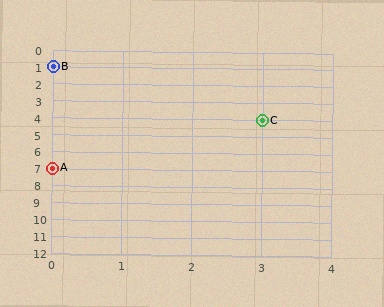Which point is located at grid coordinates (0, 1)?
Point B is at (0, 1).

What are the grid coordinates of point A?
Point A is at grid coordinates (0, 7).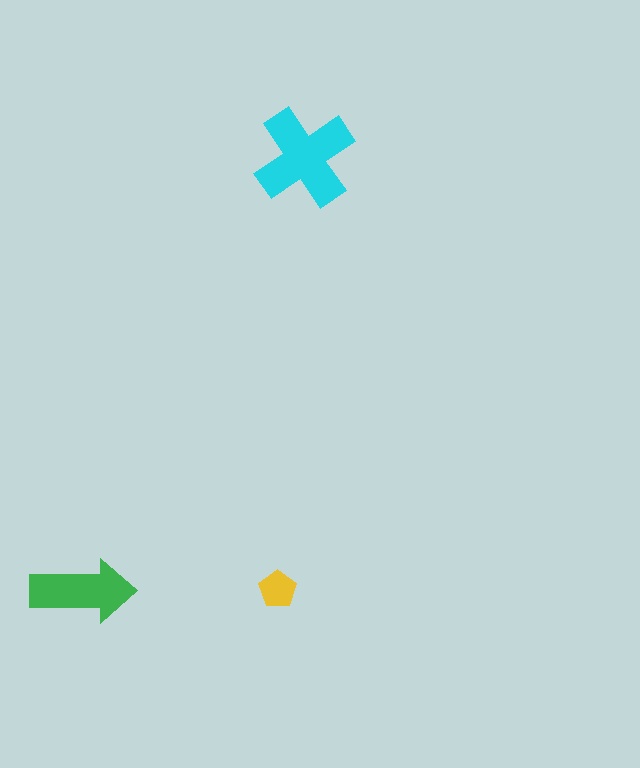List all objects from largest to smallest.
The cyan cross, the green arrow, the yellow pentagon.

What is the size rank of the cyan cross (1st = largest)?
1st.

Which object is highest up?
The cyan cross is topmost.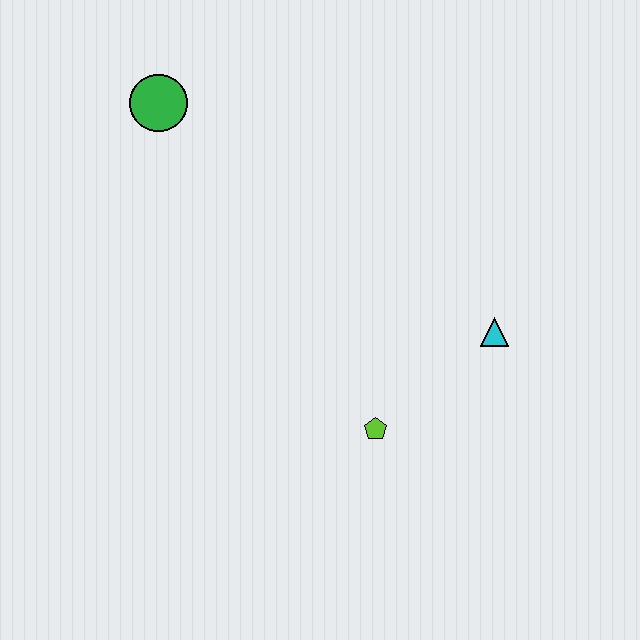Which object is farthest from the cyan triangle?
The green circle is farthest from the cyan triangle.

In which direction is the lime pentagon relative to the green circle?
The lime pentagon is below the green circle.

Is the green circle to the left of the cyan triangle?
Yes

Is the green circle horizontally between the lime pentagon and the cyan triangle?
No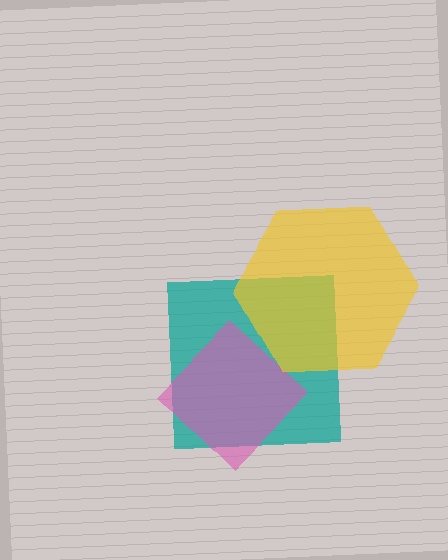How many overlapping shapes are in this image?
There are 3 overlapping shapes in the image.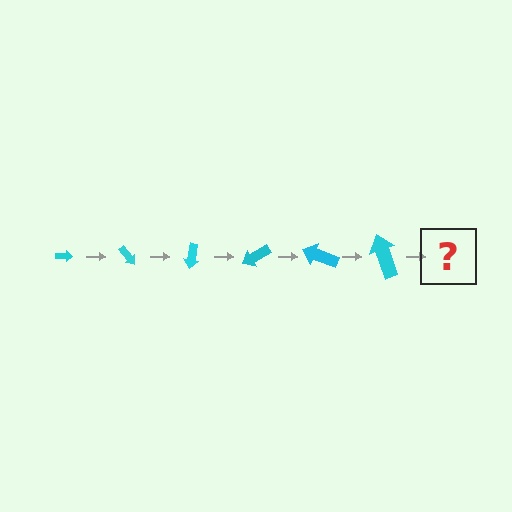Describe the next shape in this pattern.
It should be an arrow, larger than the previous one and rotated 300 degrees from the start.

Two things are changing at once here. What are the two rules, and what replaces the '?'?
The two rules are that the arrow grows larger each step and it rotates 50 degrees each step. The '?' should be an arrow, larger than the previous one and rotated 300 degrees from the start.